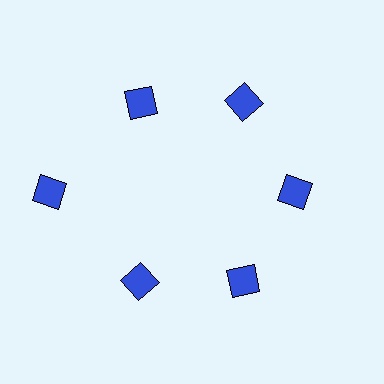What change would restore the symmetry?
The symmetry would be restored by moving it inward, back onto the ring so that all 6 diamonds sit at equal angles and equal distance from the center.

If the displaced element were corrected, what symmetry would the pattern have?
It would have 6-fold rotational symmetry — the pattern would map onto itself every 60 degrees.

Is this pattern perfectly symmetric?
No. The 6 blue diamonds are arranged in a ring, but one element near the 9 o'clock position is pushed outward from the center, breaking the 6-fold rotational symmetry.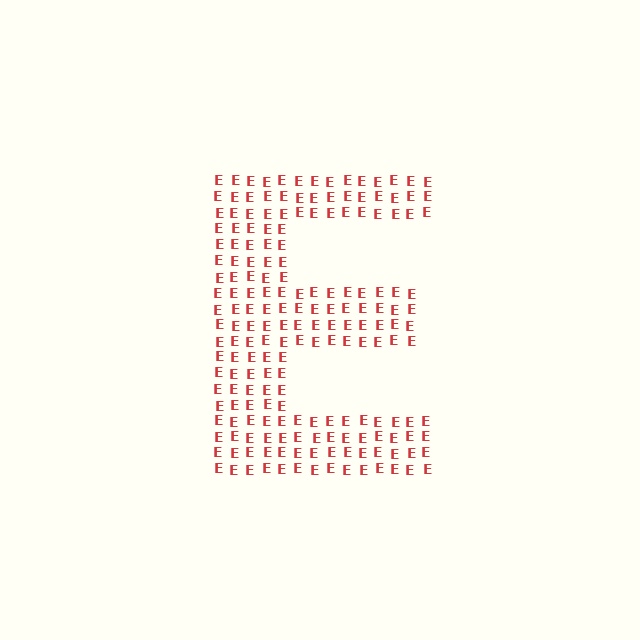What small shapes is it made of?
It is made of small letter E's.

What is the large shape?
The large shape is the letter E.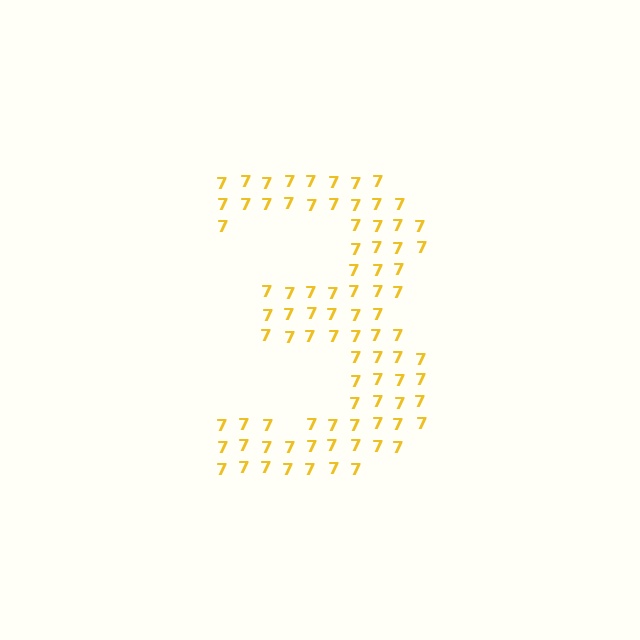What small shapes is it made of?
It is made of small digit 7's.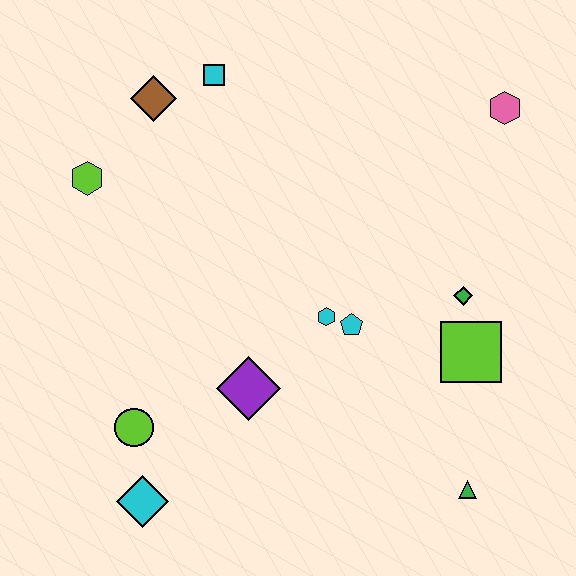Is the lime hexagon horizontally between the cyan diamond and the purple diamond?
No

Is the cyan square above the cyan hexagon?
Yes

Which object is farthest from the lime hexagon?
The green triangle is farthest from the lime hexagon.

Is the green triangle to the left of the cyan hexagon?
No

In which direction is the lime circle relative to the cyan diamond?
The lime circle is above the cyan diamond.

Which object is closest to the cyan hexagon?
The cyan pentagon is closest to the cyan hexagon.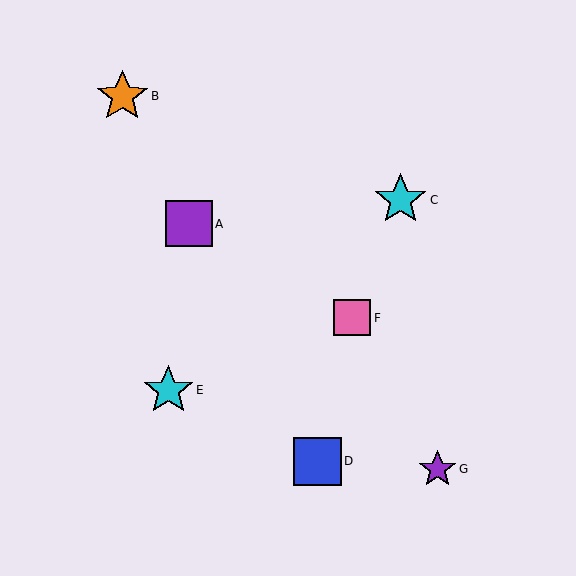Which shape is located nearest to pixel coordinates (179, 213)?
The purple square (labeled A) at (189, 224) is nearest to that location.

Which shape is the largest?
The orange star (labeled B) is the largest.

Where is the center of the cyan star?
The center of the cyan star is at (401, 200).